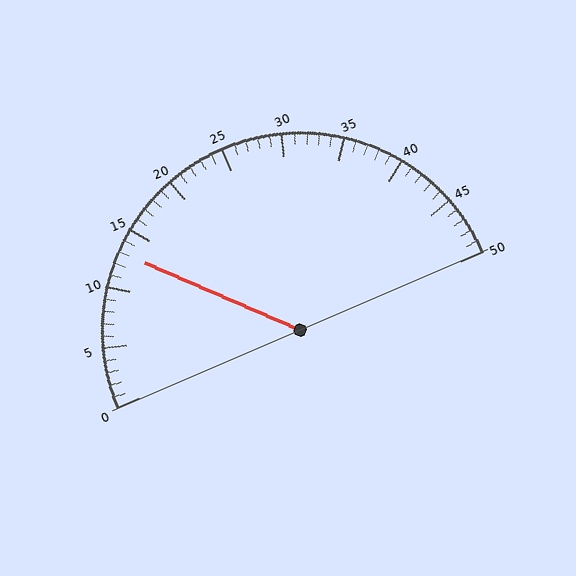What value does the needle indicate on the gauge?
The needle indicates approximately 13.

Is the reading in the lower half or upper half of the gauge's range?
The reading is in the lower half of the range (0 to 50).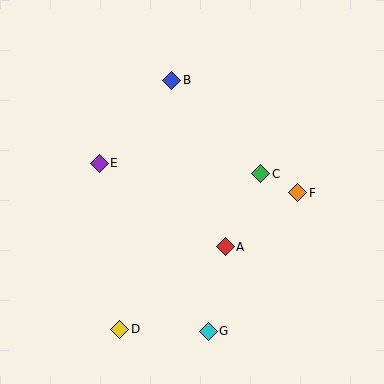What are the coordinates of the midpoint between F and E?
The midpoint between F and E is at (199, 178).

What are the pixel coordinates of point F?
Point F is at (298, 193).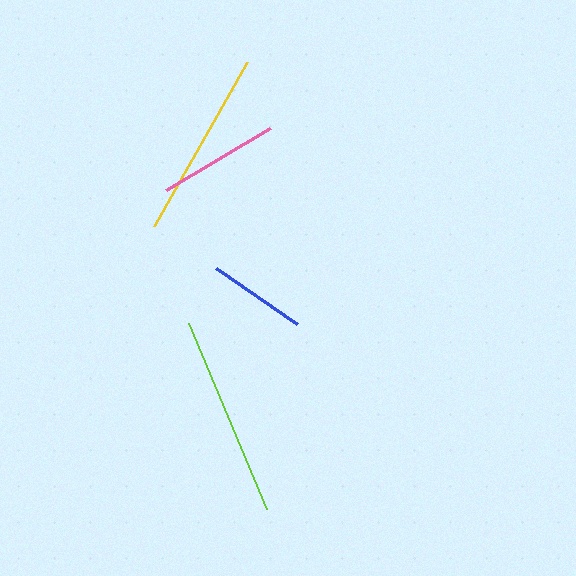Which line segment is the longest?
The lime line is the longest at approximately 203 pixels.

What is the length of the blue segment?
The blue segment is approximately 98 pixels long.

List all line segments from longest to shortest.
From longest to shortest: lime, yellow, pink, blue.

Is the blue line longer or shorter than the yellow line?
The yellow line is longer than the blue line.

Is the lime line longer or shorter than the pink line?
The lime line is longer than the pink line.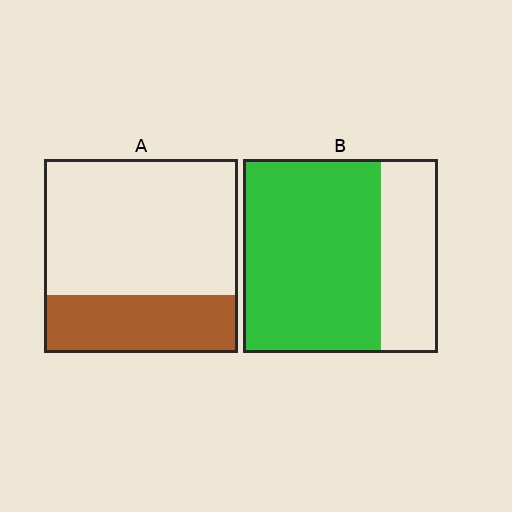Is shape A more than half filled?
No.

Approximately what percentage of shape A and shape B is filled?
A is approximately 30% and B is approximately 70%.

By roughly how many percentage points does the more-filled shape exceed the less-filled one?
By roughly 40 percentage points (B over A).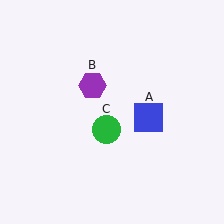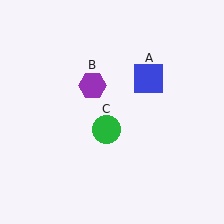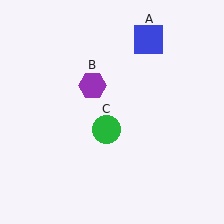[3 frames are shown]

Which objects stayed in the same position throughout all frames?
Purple hexagon (object B) and green circle (object C) remained stationary.